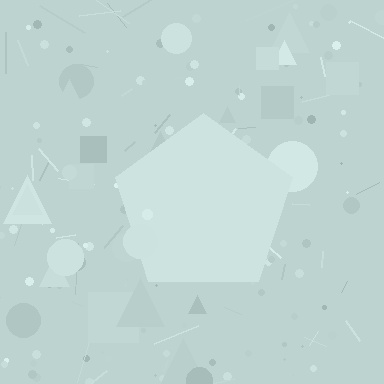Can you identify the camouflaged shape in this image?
The camouflaged shape is a pentagon.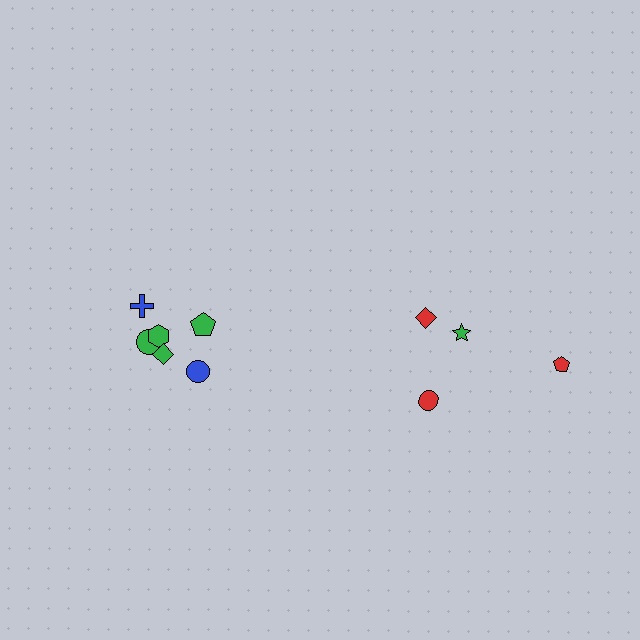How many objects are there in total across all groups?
There are 10 objects.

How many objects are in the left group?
There are 6 objects.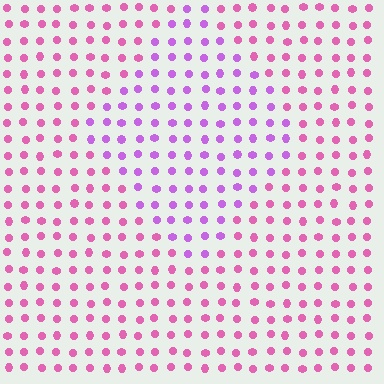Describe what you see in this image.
The image is filled with small pink elements in a uniform arrangement. A diamond-shaped region is visible where the elements are tinted to a slightly different hue, forming a subtle color boundary.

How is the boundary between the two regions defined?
The boundary is defined purely by a slight shift in hue (about 36 degrees). Spacing, size, and orientation are identical on both sides.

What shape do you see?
I see a diamond.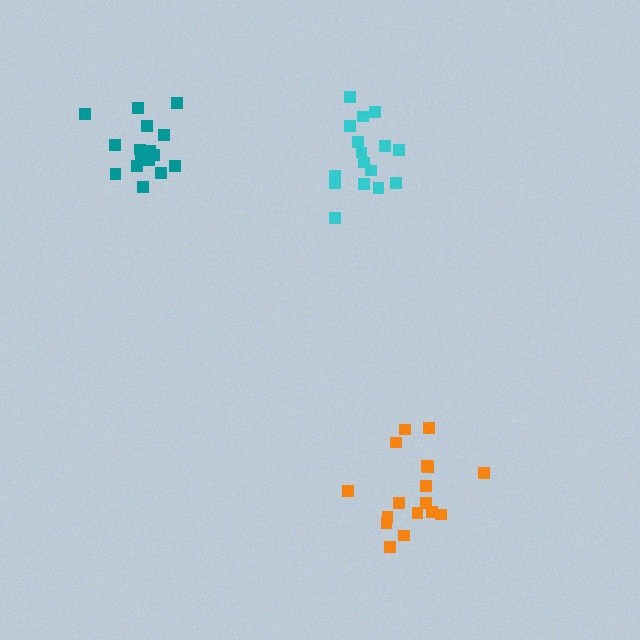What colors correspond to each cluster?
The clusters are colored: teal, cyan, orange.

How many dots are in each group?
Group 1: 16 dots, Group 2: 16 dots, Group 3: 17 dots (49 total).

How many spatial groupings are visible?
There are 3 spatial groupings.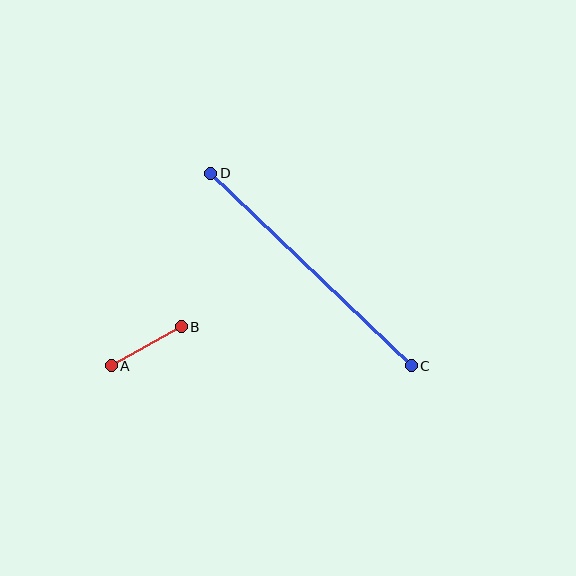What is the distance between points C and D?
The distance is approximately 278 pixels.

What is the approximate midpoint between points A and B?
The midpoint is at approximately (146, 346) pixels.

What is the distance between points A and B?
The distance is approximately 80 pixels.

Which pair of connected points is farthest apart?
Points C and D are farthest apart.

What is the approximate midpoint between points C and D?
The midpoint is at approximately (311, 269) pixels.